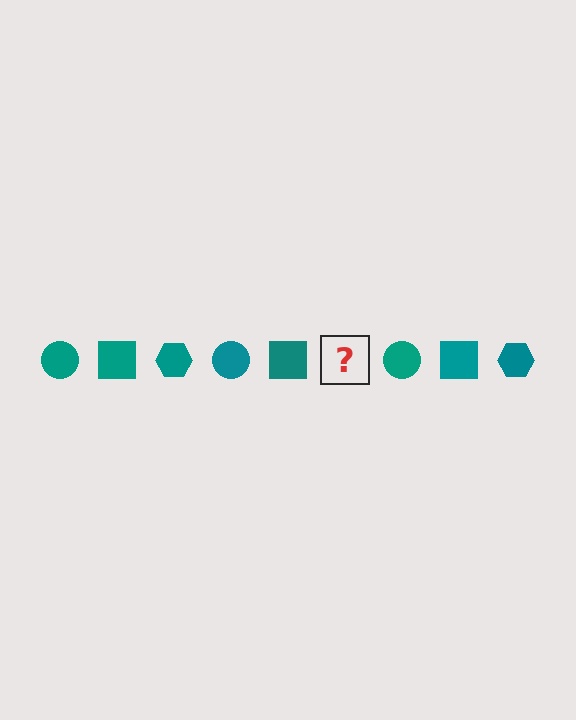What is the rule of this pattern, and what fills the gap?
The rule is that the pattern cycles through circle, square, hexagon shapes in teal. The gap should be filled with a teal hexagon.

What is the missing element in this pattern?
The missing element is a teal hexagon.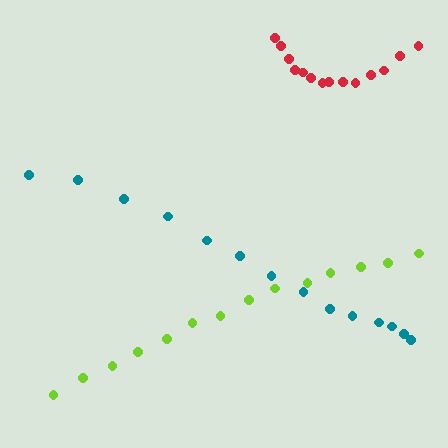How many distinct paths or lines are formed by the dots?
There are 3 distinct paths.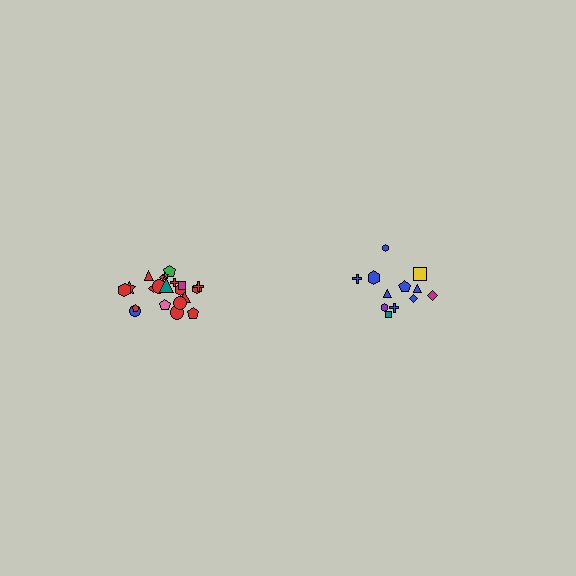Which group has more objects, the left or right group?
The left group.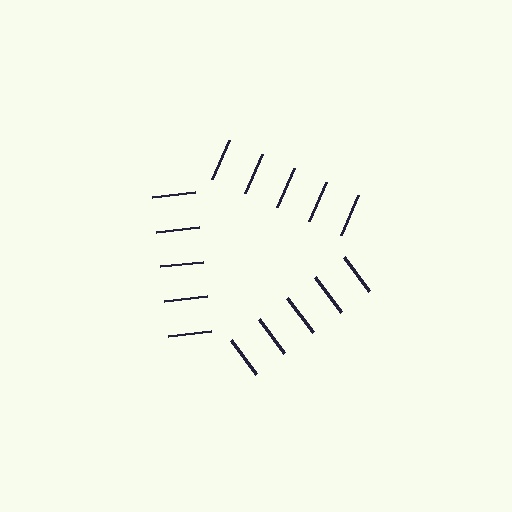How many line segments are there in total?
15 — 5 along each of the 3 edges.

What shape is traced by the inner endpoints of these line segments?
An illusory triangle — the line segments terminate on its edges but no continuous stroke is drawn.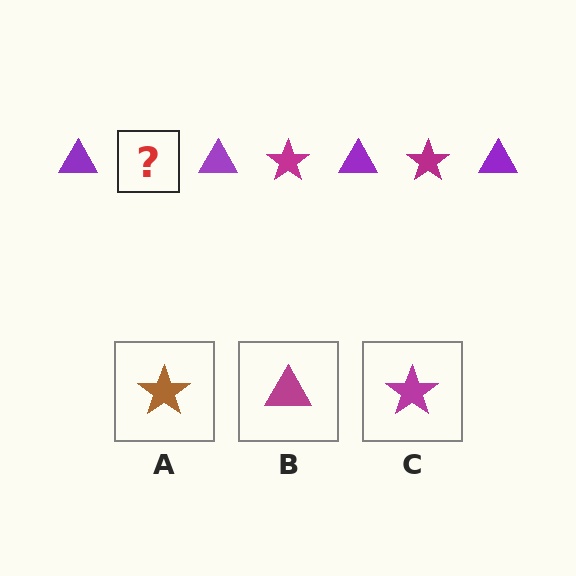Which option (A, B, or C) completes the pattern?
C.